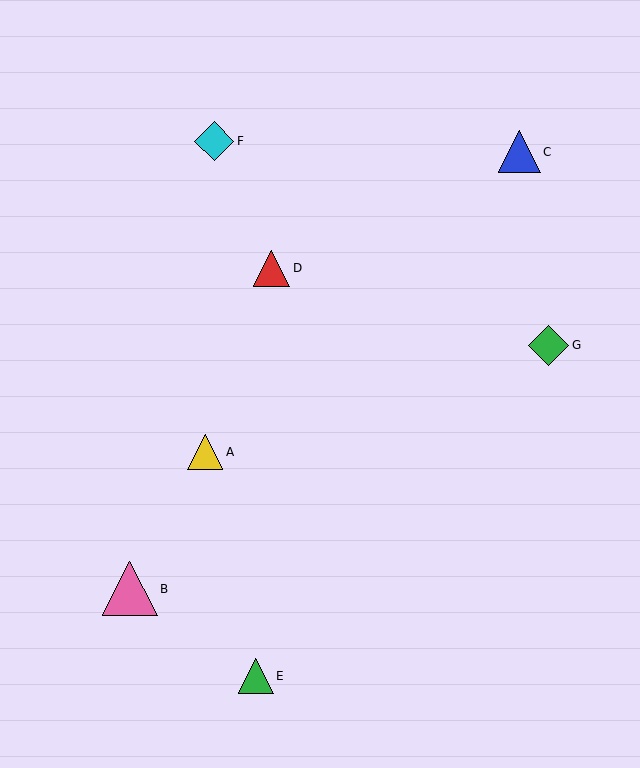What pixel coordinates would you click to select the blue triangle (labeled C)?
Click at (520, 152) to select the blue triangle C.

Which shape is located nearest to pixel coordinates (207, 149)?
The cyan diamond (labeled F) at (214, 141) is nearest to that location.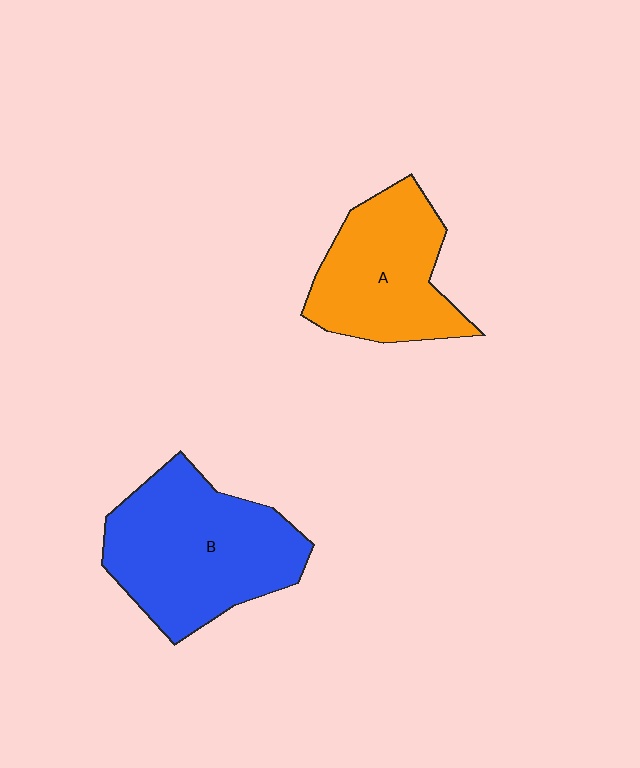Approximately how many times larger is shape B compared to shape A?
Approximately 1.3 times.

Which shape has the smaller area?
Shape A (orange).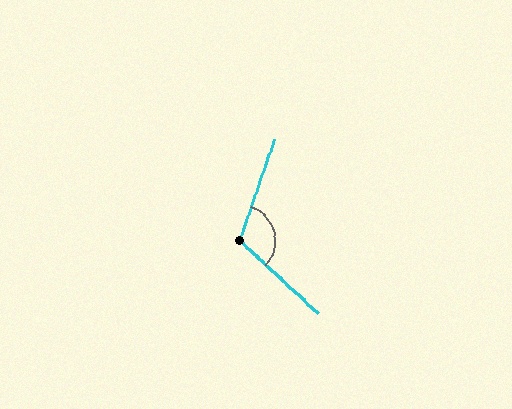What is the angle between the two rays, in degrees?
Approximately 114 degrees.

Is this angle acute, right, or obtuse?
It is obtuse.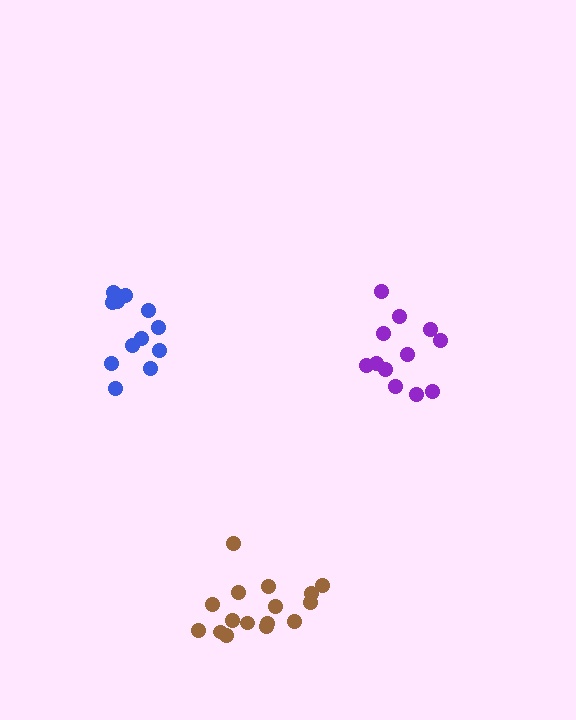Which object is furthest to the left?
The blue cluster is leftmost.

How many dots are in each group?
Group 1: 12 dots, Group 2: 13 dots, Group 3: 16 dots (41 total).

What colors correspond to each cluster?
The clusters are colored: purple, blue, brown.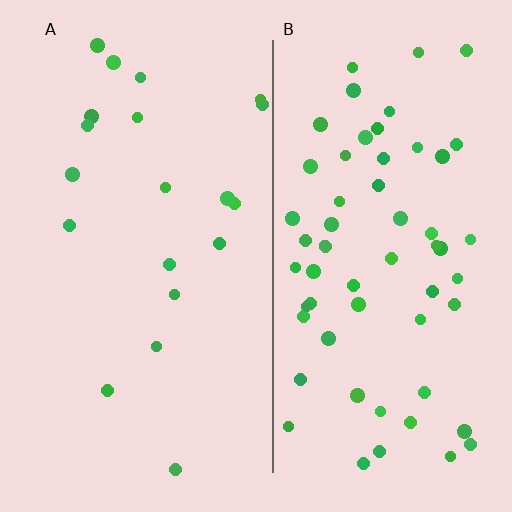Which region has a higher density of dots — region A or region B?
B (the right).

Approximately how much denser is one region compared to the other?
Approximately 3.1× — region B over region A.